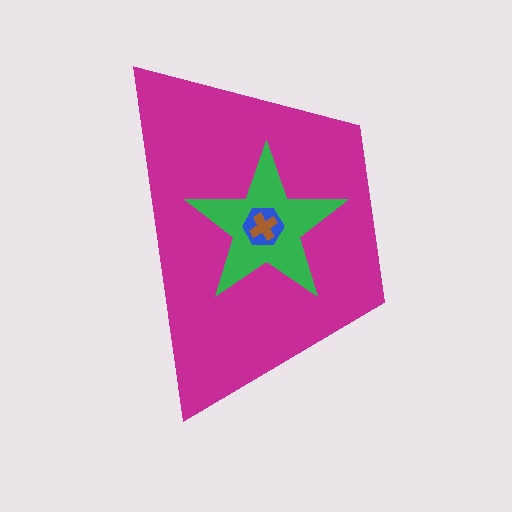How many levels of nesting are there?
4.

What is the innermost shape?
The brown cross.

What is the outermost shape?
The magenta trapezoid.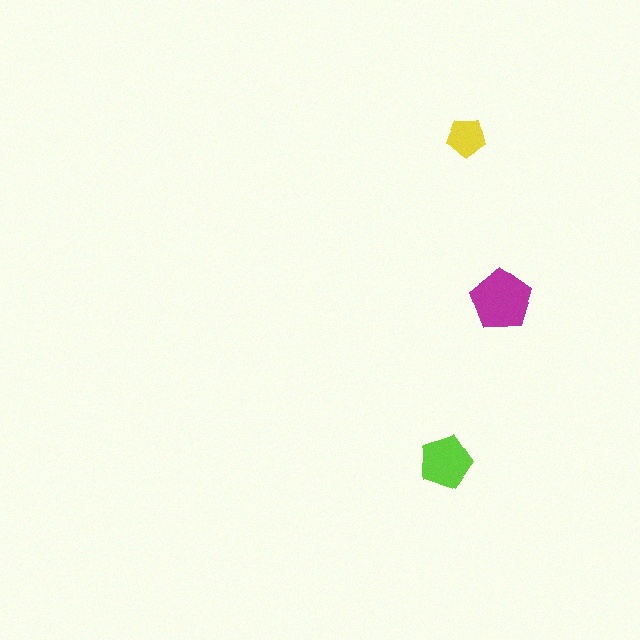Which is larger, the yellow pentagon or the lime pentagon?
The lime one.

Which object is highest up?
The yellow pentagon is topmost.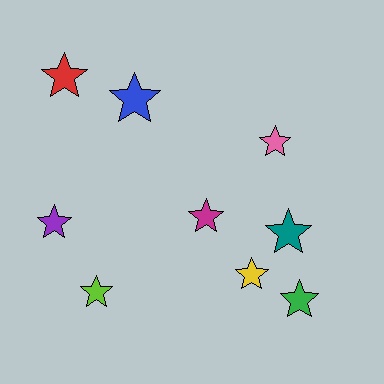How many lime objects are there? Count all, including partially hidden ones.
There is 1 lime object.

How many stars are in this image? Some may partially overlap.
There are 9 stars.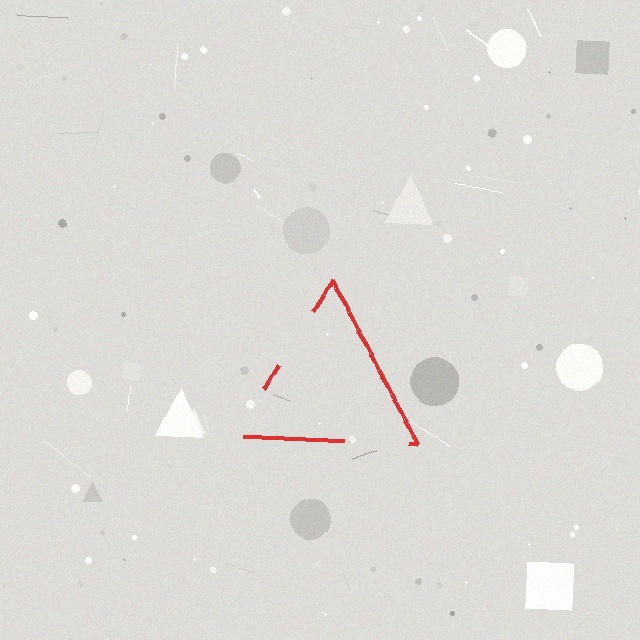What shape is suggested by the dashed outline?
The dashed outline suggests a triangle.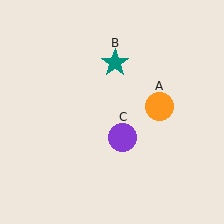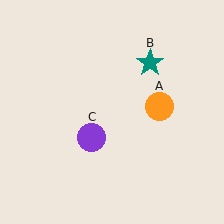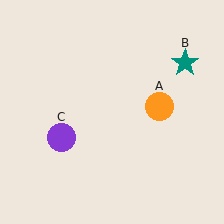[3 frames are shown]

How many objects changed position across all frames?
2 objects changed position: teal star (object B), purple circle (object C).